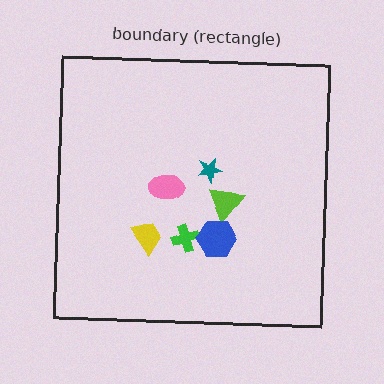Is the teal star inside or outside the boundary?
Inside.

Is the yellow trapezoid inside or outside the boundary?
Inside.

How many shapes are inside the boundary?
6 inside, 0 outside.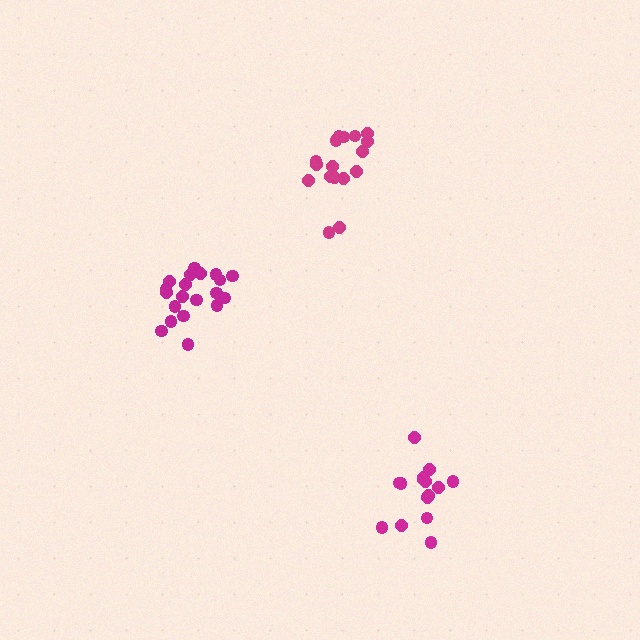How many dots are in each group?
Group 1: 17 dots, Group 2: 20 dots, Group 3: 15 dots (52 total).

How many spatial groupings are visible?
There are 3 spatial groupings.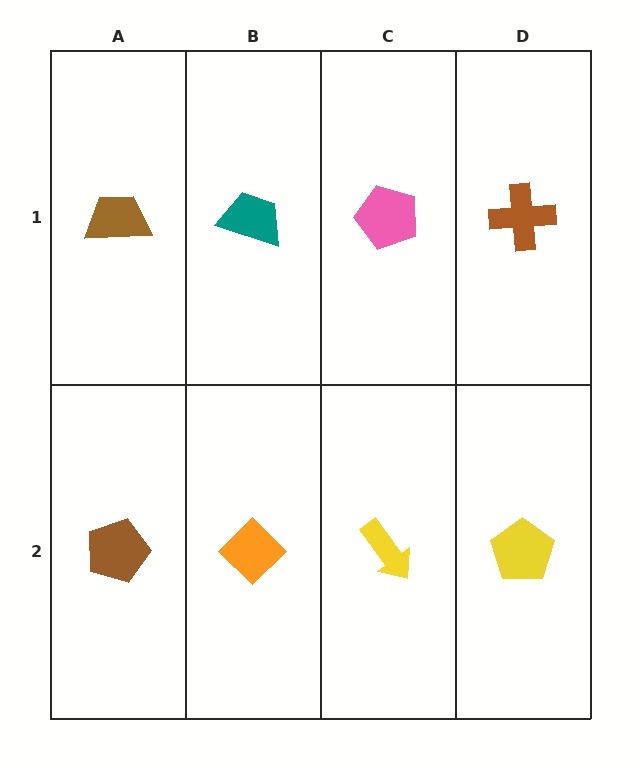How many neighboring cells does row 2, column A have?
2.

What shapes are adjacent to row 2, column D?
A brown cross (row 1, column D), a yellow arrow (row 2, column C).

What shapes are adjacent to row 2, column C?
A pink pentagon (row 1, column C), an orange diamond (row 2, column B), a yellow pentagon (row 2, column D).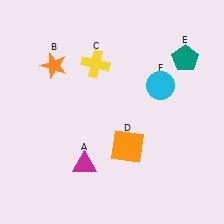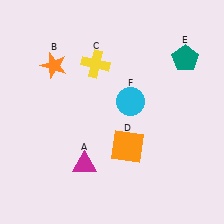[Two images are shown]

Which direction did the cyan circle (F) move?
The cyan circle (F) moved left.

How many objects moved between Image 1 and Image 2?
1 object moved between the two images.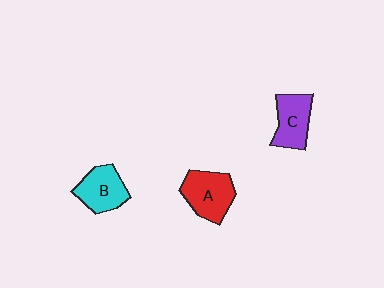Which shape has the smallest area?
Shape C (purple).